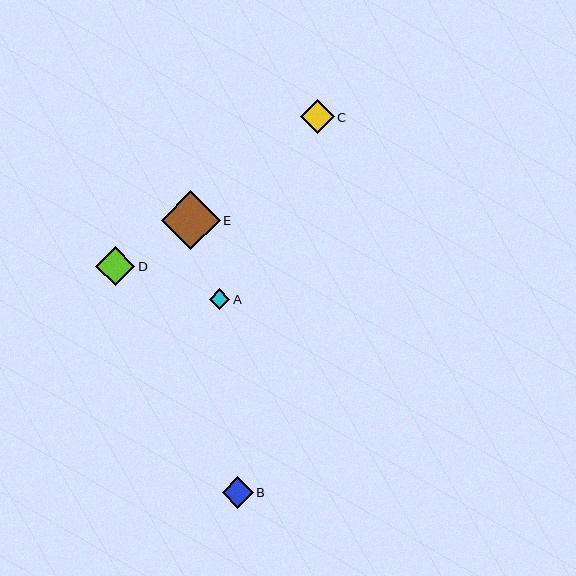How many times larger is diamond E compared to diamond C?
Diamond E is approximately 1.7 times the size of diamond C.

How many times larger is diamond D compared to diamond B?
Diamond D is approximately 1.2 times the size of diamond B.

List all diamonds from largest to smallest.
From largest to smallest: E, D, C, B, A.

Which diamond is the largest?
Diamond E is the largest with a size of approximately 59 pixels.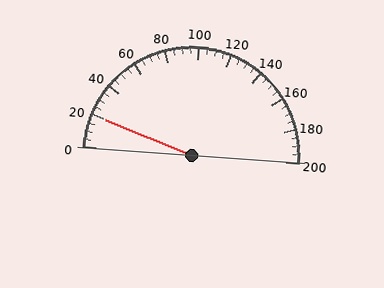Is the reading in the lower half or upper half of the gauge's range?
The reading is in the lower half of the range (0 to 200).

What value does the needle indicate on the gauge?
The needle indicates approximately 20.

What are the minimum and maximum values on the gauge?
The gauge ranges from 0 to 200.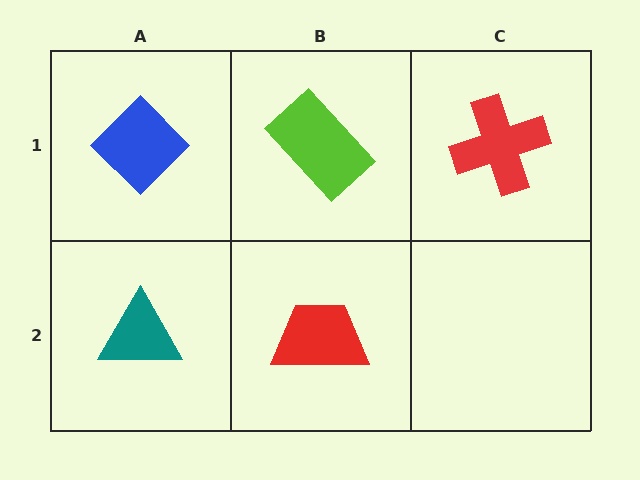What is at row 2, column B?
A red trapezoid.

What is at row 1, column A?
A blue diamond.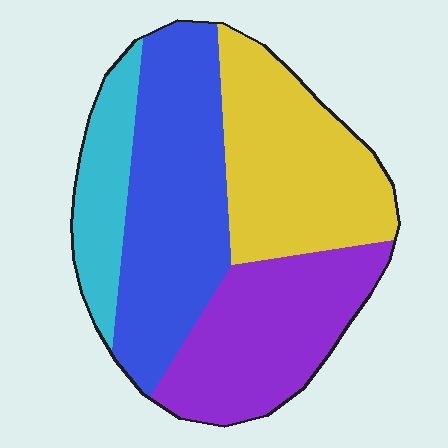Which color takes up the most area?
Blue, at roughly 35%.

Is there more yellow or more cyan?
Yellow.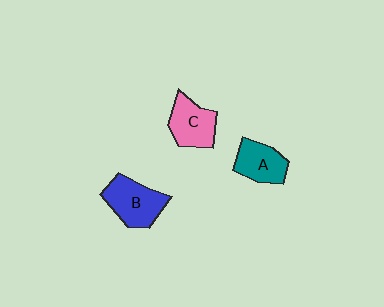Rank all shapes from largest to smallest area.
From largest to smallest: B (blue), C (pink), A (teal).